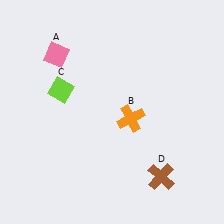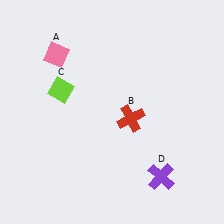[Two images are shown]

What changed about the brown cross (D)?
In Image 1, D is brown. In Image 2, it changed to purple.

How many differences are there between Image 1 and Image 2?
There are 2 differences between the two images.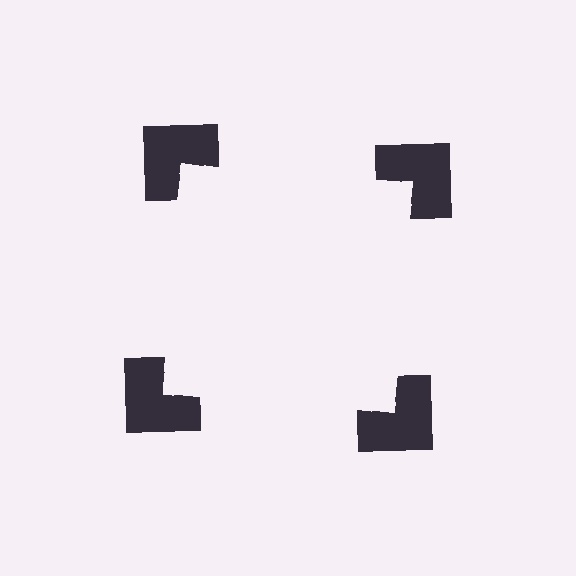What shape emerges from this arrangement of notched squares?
An illusory square — its edges are inferred from the aligned wedge cuts in the notched squares, not physically drawn.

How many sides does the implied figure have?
4 sides.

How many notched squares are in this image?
There are 4 — one at each vertex of the illusory square.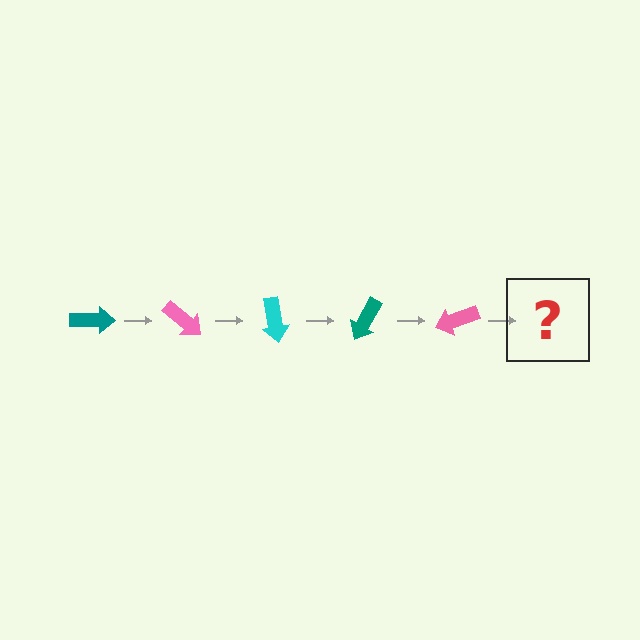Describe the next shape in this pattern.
It should be a cyan arrow, rotated 200 degrees from the start.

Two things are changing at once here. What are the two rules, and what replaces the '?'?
The two rules are that it rotates 40 degrees each step and the color cycles through teal, pink, and cyan. The '?' should be a cyan arrow, rotated 200 degrees from the start.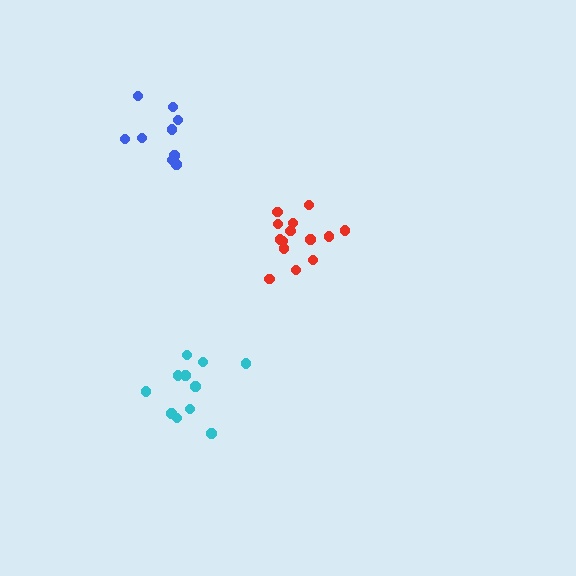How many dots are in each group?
Group 1: 14 dots, Group 2: 9 dots, Group 3: 11 dots (34 total).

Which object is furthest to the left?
The blue cluster is leftmost.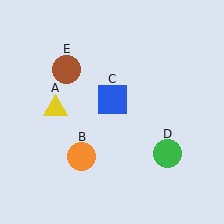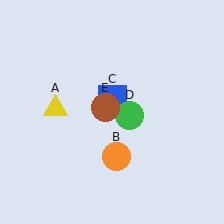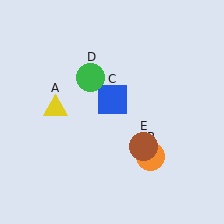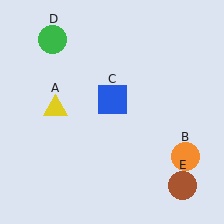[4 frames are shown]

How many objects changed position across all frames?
3 objects changed position: orange circle (object B), green circle (object D), brown circle (object E).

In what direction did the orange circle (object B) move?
The orange circle (object B) moved right.